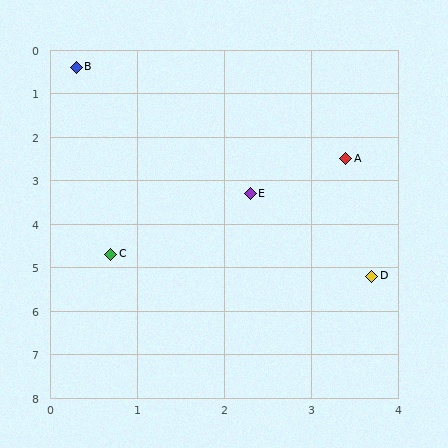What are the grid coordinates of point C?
Point C is at approximately (0.7, 4.7).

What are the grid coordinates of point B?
Point B is at approximately (0.3, 0.4).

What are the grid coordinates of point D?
Point D is at approximately (3.7, 5.2).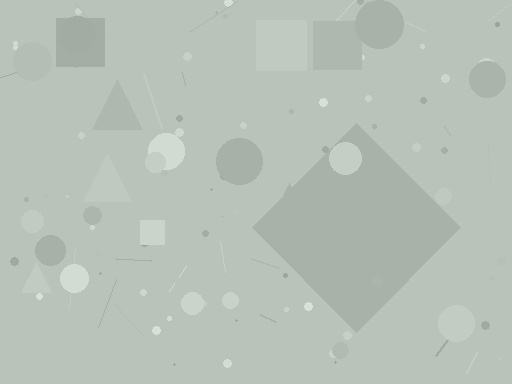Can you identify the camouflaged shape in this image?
The camouflaged shape is a diamond.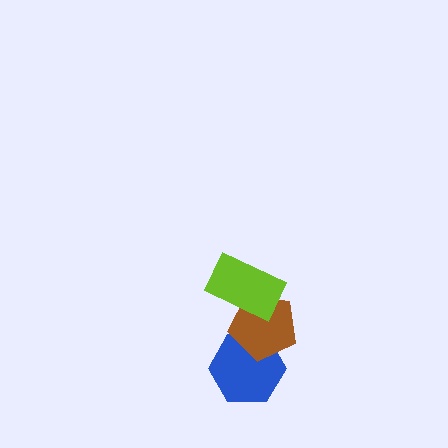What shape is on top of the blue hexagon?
The brown pentagon is on top of the blue hexagon.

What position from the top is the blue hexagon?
The blue hexagon is 3rd from the top.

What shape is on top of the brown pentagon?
The lime rectangle is on top of the brown pentagon.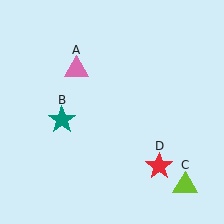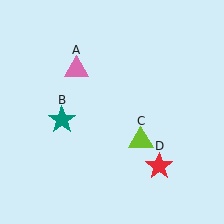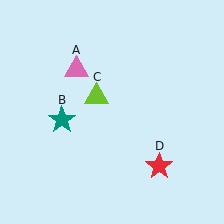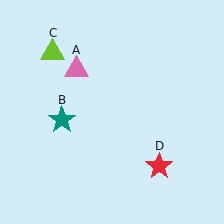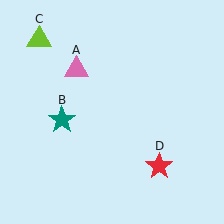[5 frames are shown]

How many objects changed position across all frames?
1 object changed position: lime triangle (object C).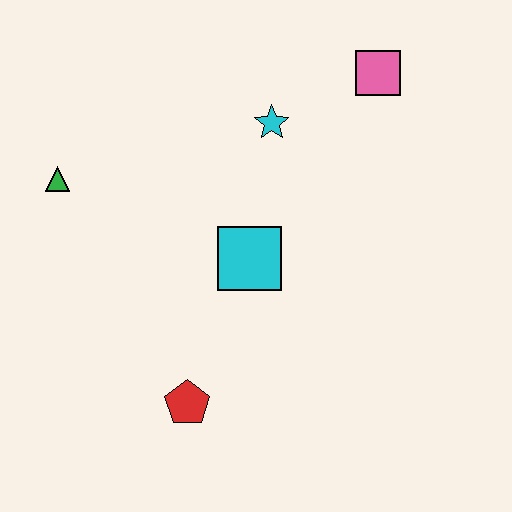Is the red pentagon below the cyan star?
Yes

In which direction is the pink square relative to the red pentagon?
The pink square is above the red pentagon.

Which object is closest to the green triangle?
The cyan square is closest to the green triangle.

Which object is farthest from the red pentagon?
The pink square is farthest from the red pentagon.